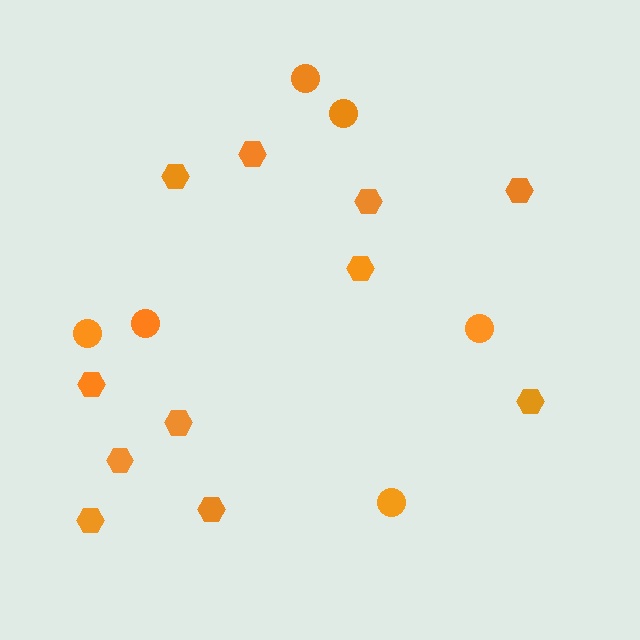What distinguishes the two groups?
There are 2 groups: one group of circles (6) and one group of hexagons (11).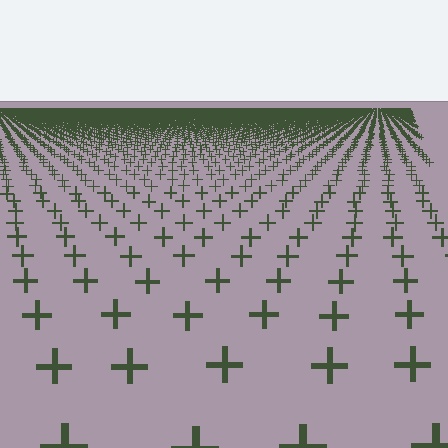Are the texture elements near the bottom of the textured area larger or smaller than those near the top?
Larger. Near the bottom, elements are closer to the viewer and appear at a bigger on-screen size.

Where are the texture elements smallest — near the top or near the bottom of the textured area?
Near the top.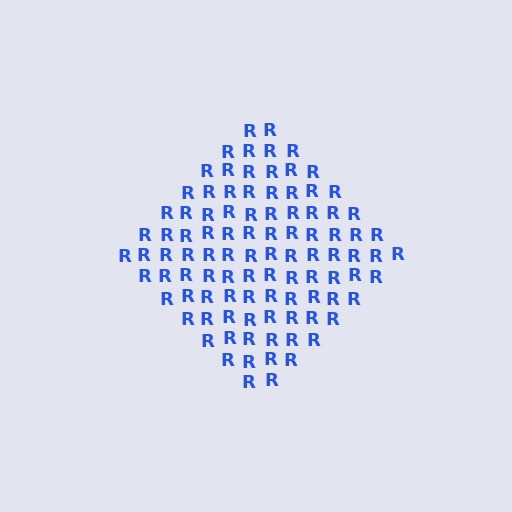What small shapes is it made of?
It is made of small letter R's.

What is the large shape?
The large shape is a diamond.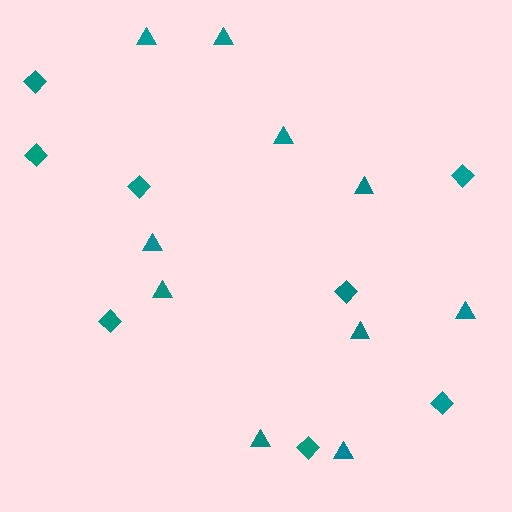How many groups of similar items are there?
There are 2 groups: one group of triangles (10) and one group of diamonds (8).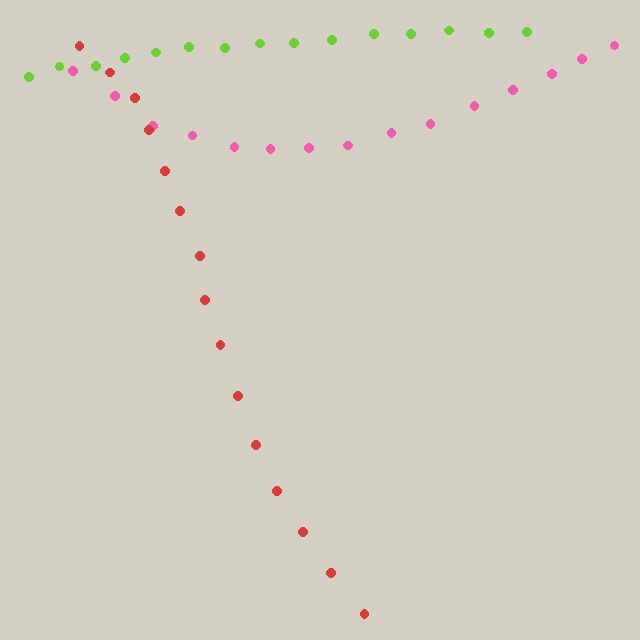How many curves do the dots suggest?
There are 3 distinct paths.